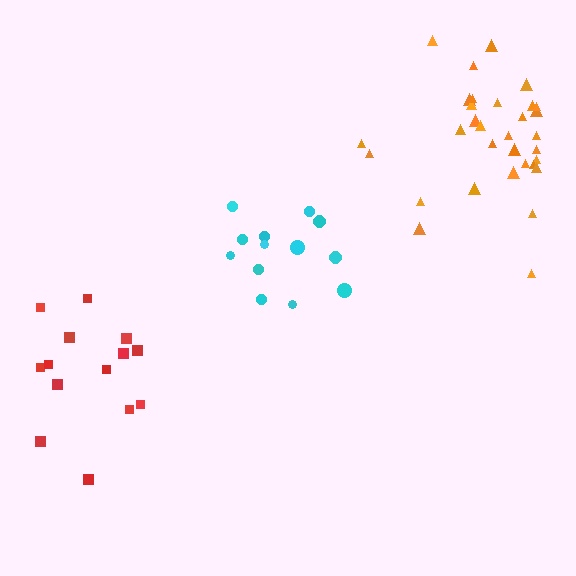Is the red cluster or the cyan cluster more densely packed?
Cyan.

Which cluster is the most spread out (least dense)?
Red.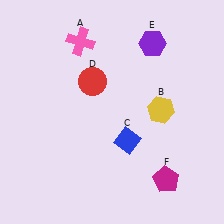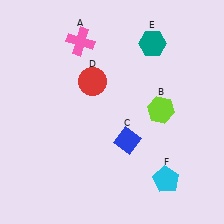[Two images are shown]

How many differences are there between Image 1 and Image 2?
There are 3 differences between the two images.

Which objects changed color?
B changed from yellow to lime. E changed from purple to teal. F changed from magenta to cyan.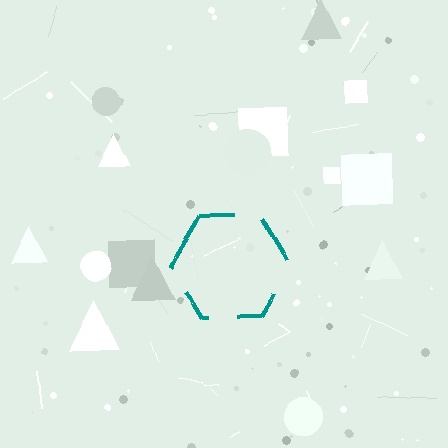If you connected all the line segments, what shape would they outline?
They would outline a hexagon.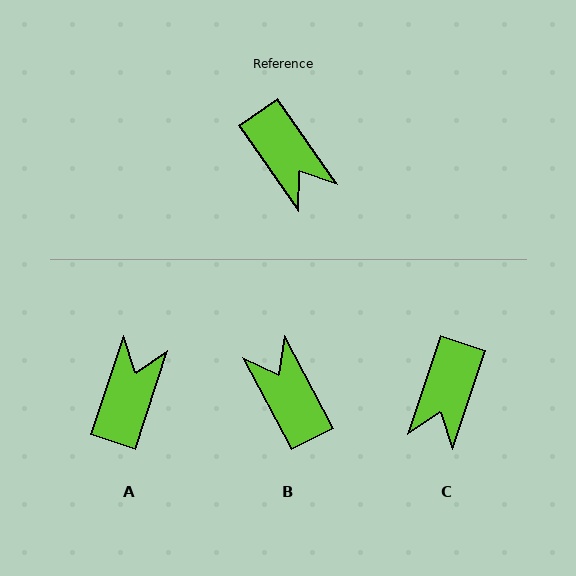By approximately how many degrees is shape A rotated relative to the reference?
Approximately 127 degrees counter-clockwise.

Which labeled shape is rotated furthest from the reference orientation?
B, about 173 degrees away.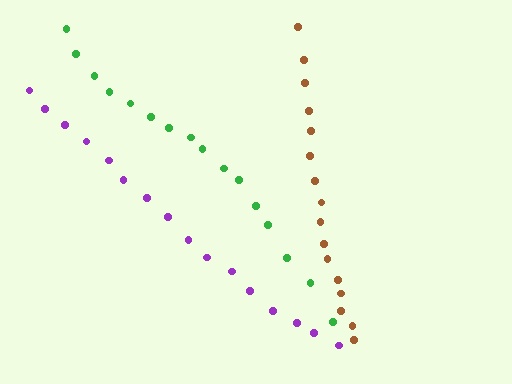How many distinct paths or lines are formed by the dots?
There are 3 distinct paths.